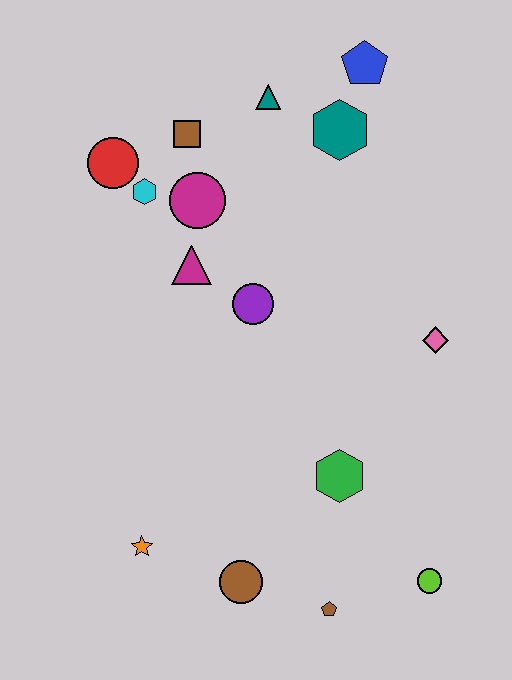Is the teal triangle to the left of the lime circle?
Yes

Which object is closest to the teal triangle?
The teal hexagon is closest to the teal triangle.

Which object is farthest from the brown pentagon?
The blue pentagon is farthest from the brown pentagon.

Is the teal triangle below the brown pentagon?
No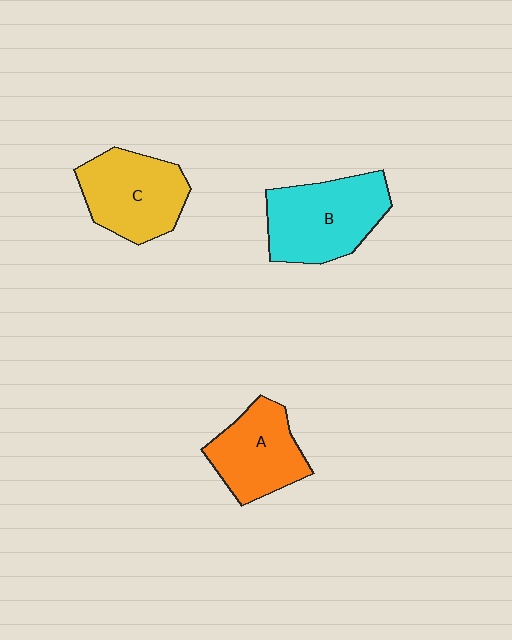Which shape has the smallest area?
Shape A (orange).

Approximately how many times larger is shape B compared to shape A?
Approximately 1.3 times.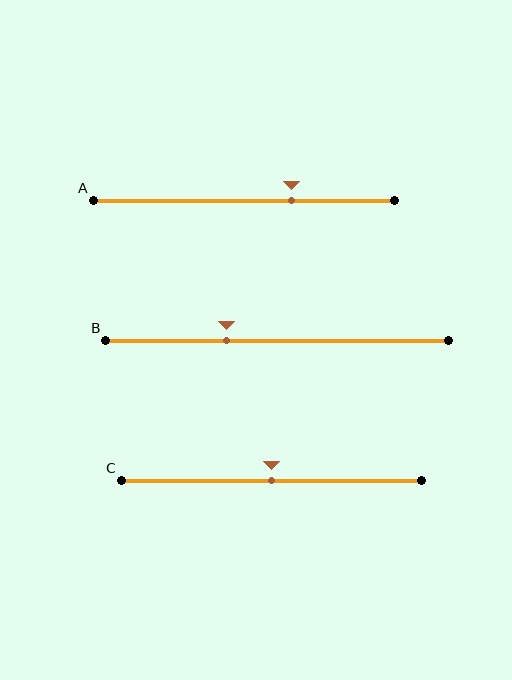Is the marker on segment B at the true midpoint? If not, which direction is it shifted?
No, the marker on segment B is shifted to the left by about 15% of the segment length.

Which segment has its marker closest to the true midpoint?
Segment C has its marker closest to the true midpoint.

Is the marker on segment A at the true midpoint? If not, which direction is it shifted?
No, the marker on segment A is shifted to the right by about 16% of the segment length.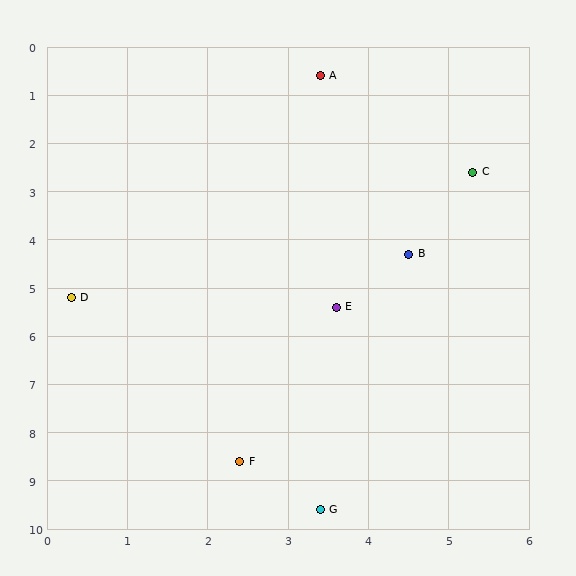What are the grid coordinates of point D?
Point D is at approximately (0.3, 5.2).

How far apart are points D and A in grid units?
Points D and A are about 5.5 grid units apart.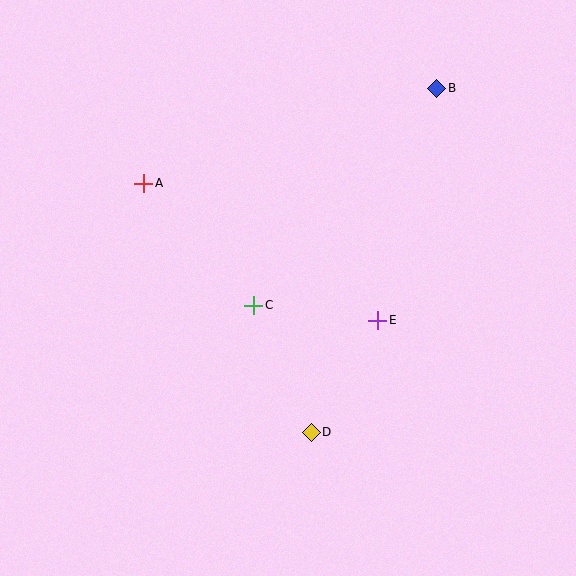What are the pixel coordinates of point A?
Point A is at (144, 183).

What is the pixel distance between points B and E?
The distance between B and E is 239 pixels.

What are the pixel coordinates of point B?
Point B is at (437, 88).